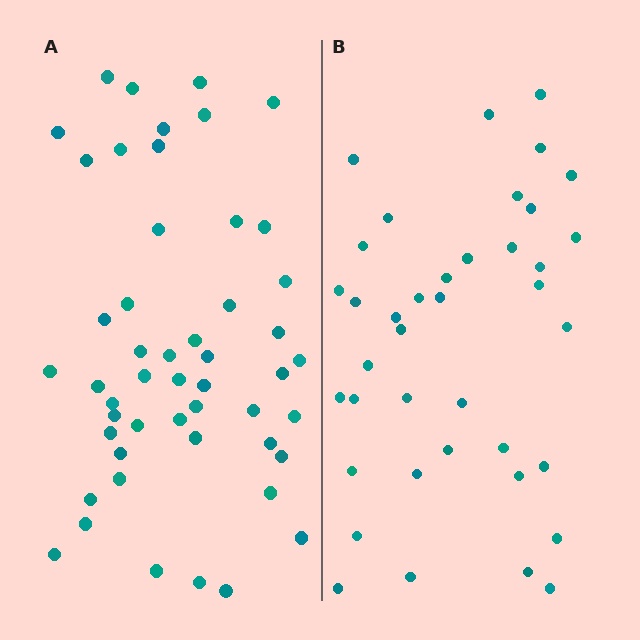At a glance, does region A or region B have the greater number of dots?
Region A (the left region) has more dots.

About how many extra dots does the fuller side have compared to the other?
Region A has roughly 12 or so more dots than region B.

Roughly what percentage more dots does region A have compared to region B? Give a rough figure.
About 30% more.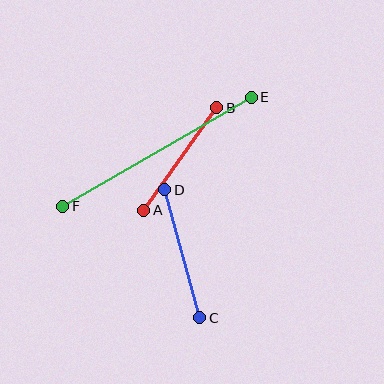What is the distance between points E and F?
The distance is approximately 218 pixels.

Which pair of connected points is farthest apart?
Points E and F are farthest apart.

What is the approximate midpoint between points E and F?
The midpoint is at approximately (157, 152) pixels.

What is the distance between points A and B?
The distance is approximately 126 pixels.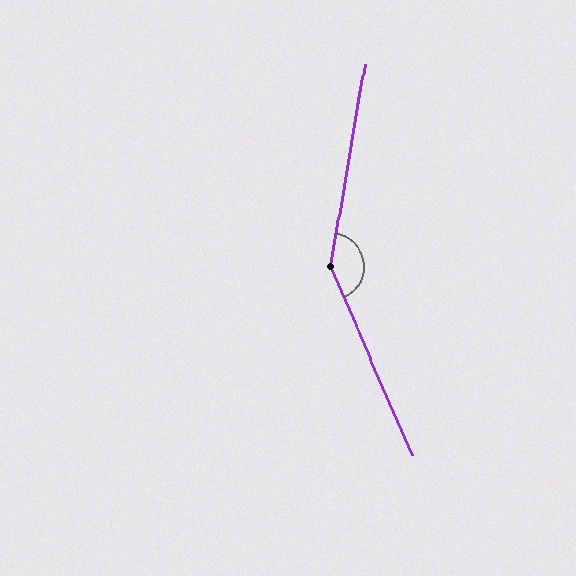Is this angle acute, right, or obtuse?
It is obtuse.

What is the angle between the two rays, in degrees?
Approximately 147 degrees.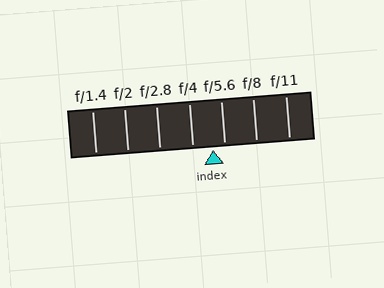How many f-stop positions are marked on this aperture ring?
There are 7 f-stop positions marked.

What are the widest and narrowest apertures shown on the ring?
The widest aperture shown is f/1.4 and the narrowest is f/11.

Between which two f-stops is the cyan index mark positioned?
The index mark is between f/4 and f/5.6.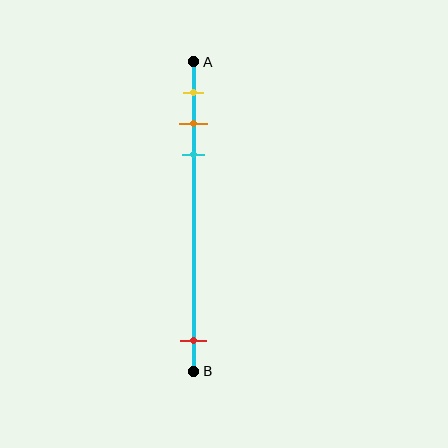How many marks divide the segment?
There are 4 marks dividing the segment.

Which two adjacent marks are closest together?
The orange and cyan marks are the closest adjacent pair.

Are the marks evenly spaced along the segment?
No, the marks are not evenly spaced.